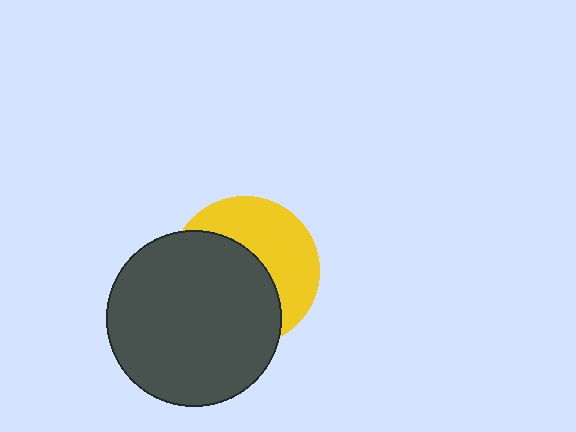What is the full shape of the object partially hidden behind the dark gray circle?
The partially hidden object is a yellow circle.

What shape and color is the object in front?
The object in front is a dark gray circle.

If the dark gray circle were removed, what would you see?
You would see the complete yellow circle.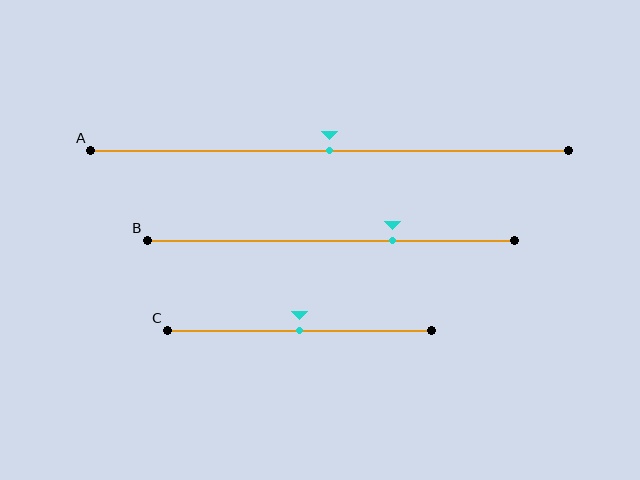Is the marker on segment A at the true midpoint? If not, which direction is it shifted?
Yes, the marker on segment A is at the true midpoint.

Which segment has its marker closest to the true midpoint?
Segment A has its marker closest to the true midpoint.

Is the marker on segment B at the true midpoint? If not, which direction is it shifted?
No, the marker on segment B is shifted to the right by about 17% of the segment length.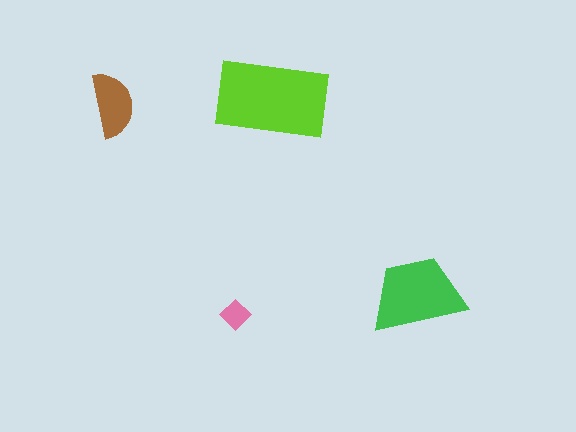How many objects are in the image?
There are 4 objects in the image.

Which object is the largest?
The lime rectangle.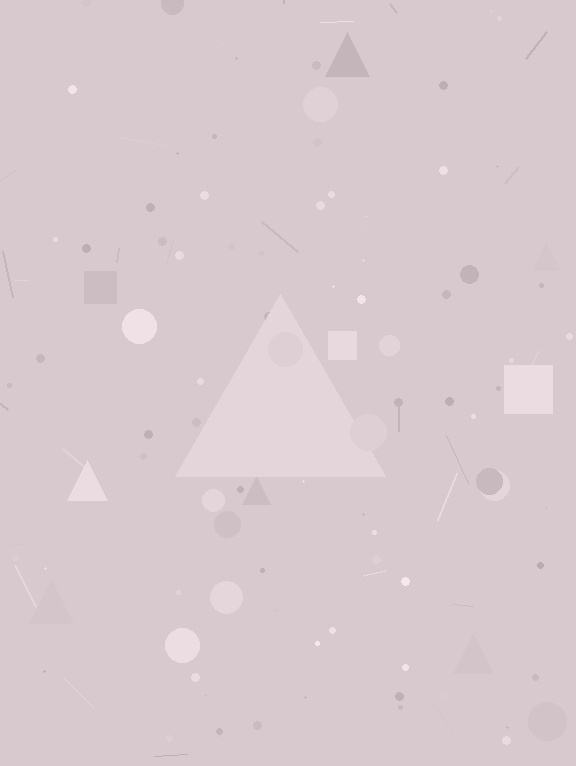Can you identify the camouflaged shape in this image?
The camouflaged shape is a triangle.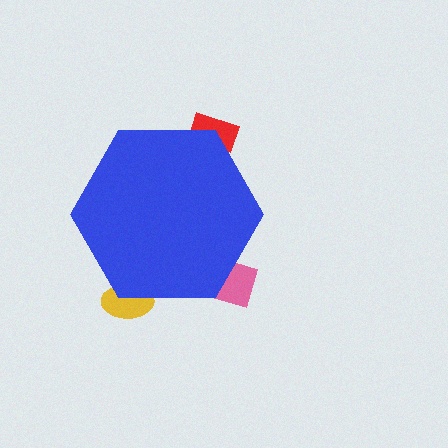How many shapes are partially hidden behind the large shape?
3 shapes are partially hidden.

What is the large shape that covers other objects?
A blue hexagon.